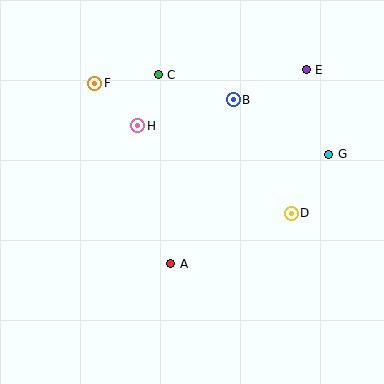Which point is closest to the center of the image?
Point A at (171, 264) is closest to the center.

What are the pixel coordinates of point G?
Point G is at (329, 154).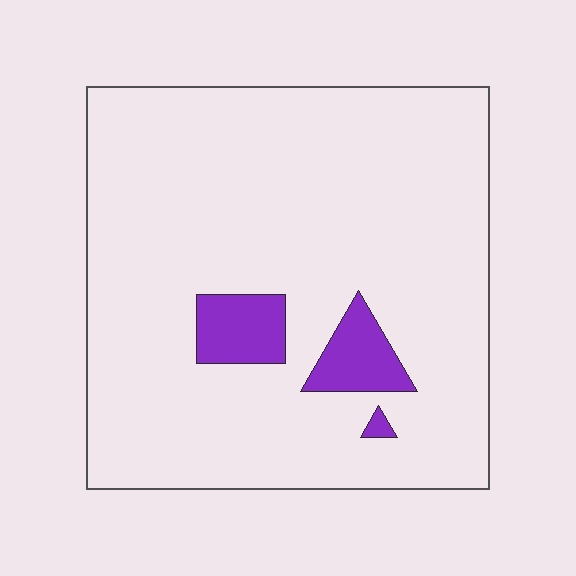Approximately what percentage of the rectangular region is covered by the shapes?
Approximately 10%.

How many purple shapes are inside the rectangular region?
3.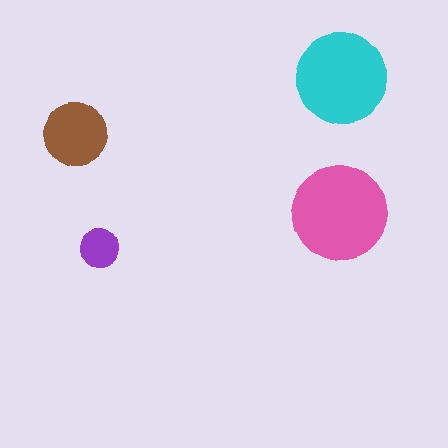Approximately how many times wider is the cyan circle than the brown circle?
About 1.5 times wider.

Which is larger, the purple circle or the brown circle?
The brown one.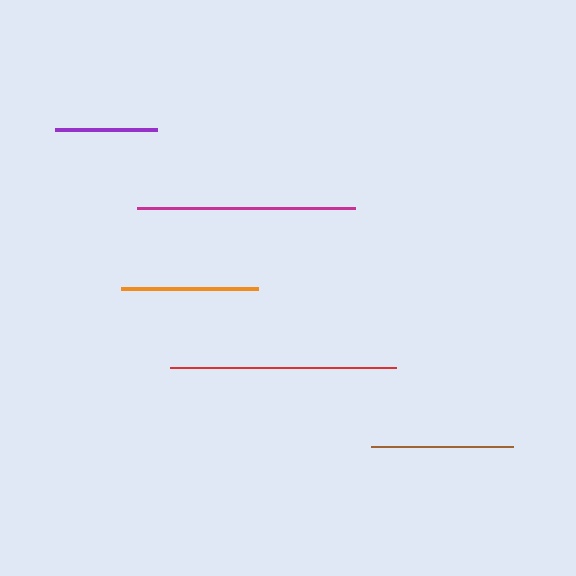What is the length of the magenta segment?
The magenta segment is approximately 218 pixels long.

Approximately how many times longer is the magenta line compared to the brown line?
The magenta line is approximately 1.5 times the length of the brown line.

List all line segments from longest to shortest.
From longest to shortest: red, magenta, brown, orange, purple.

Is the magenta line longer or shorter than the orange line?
The magenta line is longer than the orange line.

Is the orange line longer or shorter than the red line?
The red line is longer than the orange line.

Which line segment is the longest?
The red line is the longest at approximately 226 pixels.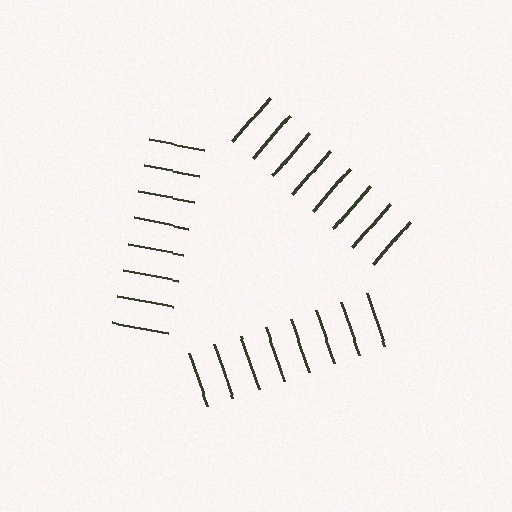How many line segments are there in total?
24 — 8 along each of the 3 edges.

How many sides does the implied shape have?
3 sides — the line-ends trace a triangle.